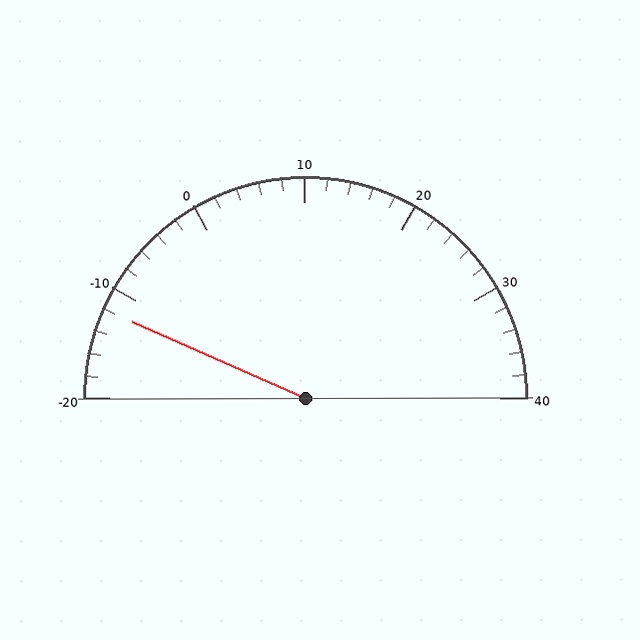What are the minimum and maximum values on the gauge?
The gauge ranges from -20 to 40.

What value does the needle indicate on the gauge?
The needle indicates approximately -12.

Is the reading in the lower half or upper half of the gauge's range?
The reading is in the lower half of the range (-20 to 40).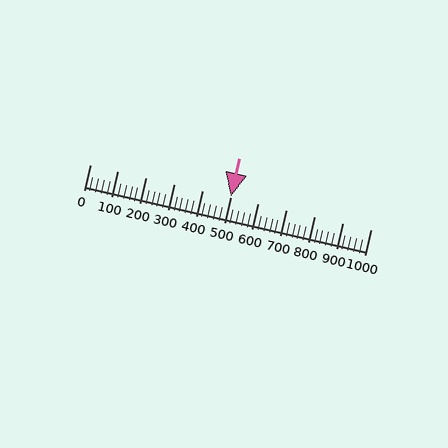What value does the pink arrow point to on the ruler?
The pink arrow points to approximately 500.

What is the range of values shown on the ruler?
The ruler shows values from 0 to 1000.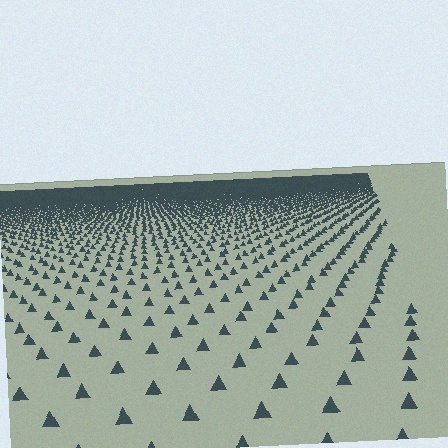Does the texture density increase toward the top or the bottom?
Density increases toward the top.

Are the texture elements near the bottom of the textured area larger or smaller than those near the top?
Larger. Near the bottom, elements are closer to the viewer and appear at a bigger on-screen size.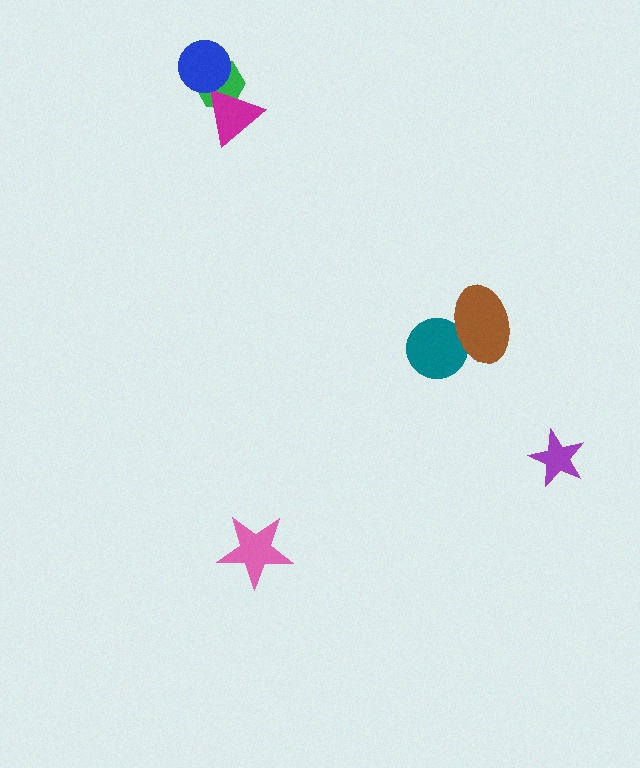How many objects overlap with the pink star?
0 objects overlap with the pink star.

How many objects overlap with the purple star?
0 objects overlap with the purple star.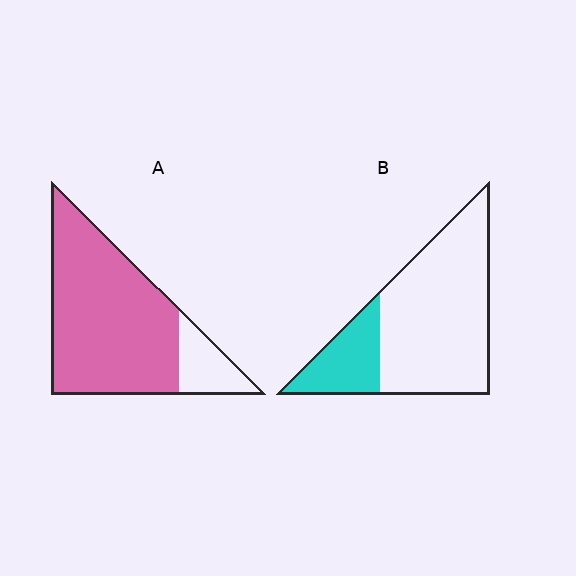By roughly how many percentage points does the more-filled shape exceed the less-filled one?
By roughly 60 percentage points (A over B).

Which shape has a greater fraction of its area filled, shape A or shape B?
Shape A.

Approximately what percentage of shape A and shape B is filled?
A is approximately 85% and B is approximately 25%.